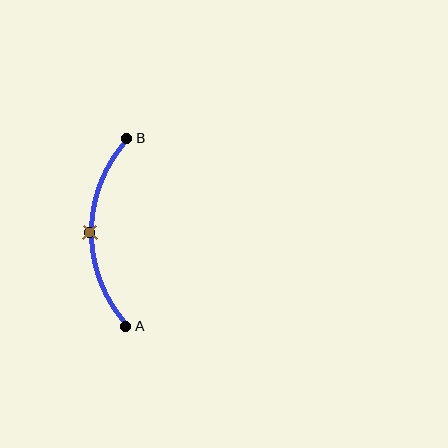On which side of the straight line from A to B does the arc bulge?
The arc bulges to the left of the straight line connecting A and B.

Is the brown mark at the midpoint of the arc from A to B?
Yes. The brown mark lies on the arc at equal arc-length from both A and B — it is the arc midpoint.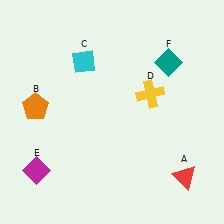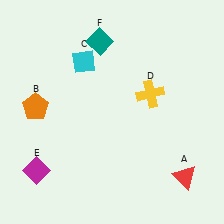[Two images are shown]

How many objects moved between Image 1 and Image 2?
1 object moved between the two images.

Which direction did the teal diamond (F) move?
The teal diamond (F) moved left.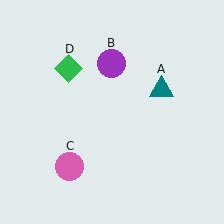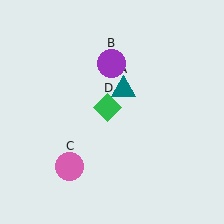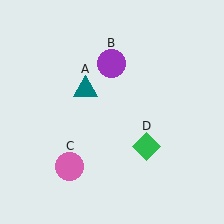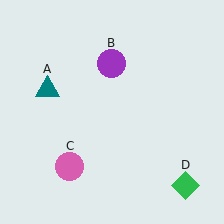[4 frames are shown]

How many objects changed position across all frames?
2 objects changed position: teal triangle (object A), green diamond (object D).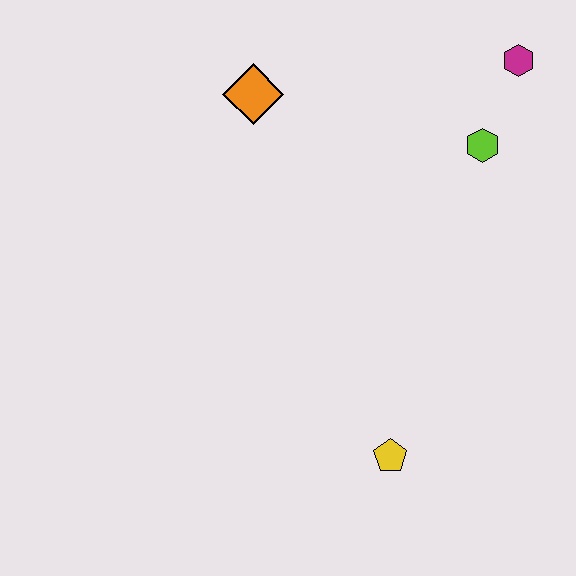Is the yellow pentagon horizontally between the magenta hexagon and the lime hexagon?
No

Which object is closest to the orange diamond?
The lime hexagon is closest to the orange diamond.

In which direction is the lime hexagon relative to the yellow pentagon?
The lime hexagon is above the yellow pentagon.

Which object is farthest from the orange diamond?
The yellow pentagon is farthest from the orange diamond.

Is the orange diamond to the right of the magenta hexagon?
No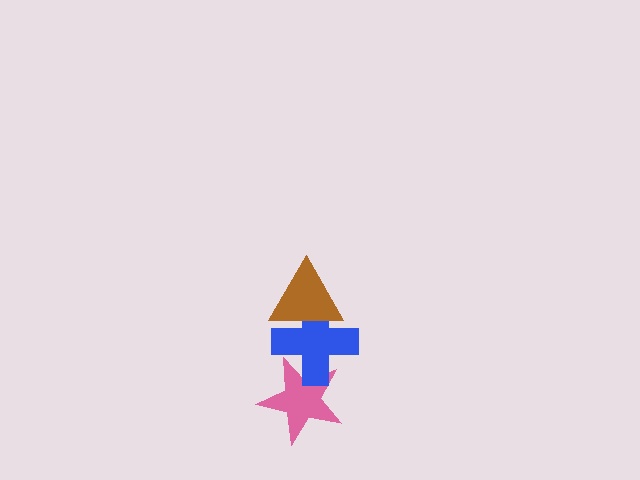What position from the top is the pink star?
The pink star is 3rd from the top.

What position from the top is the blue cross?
The blue cross is 2nd from the top.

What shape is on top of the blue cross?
The brown triangle is on top of the blue cross.